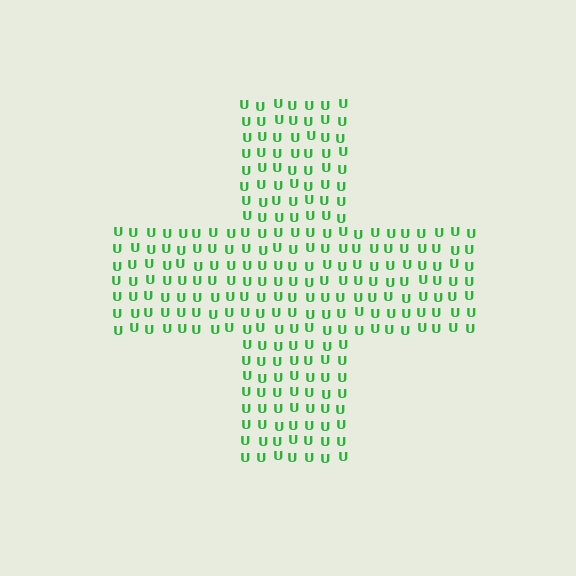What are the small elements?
The small elements are letter U's.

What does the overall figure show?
The overall figure shows a cross.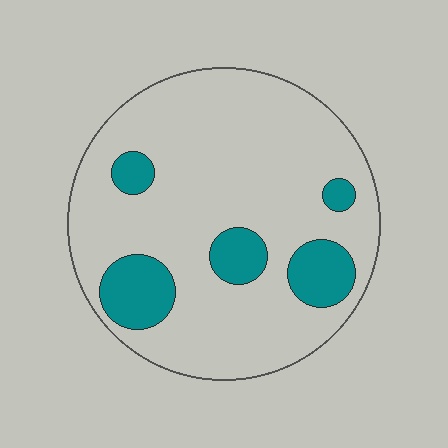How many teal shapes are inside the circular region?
5.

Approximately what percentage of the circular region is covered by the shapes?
Approximately 15%.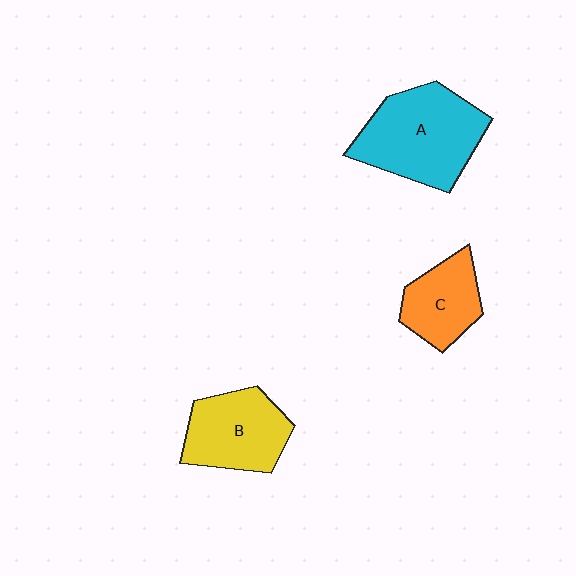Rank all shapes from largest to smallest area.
From largest to smallest: A (cyan), B (yellow), C (orange).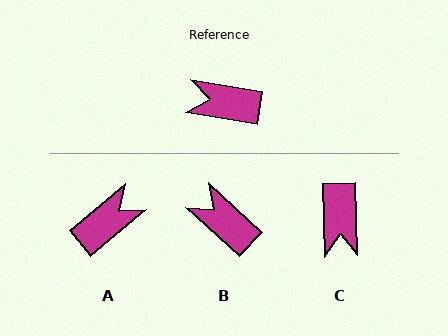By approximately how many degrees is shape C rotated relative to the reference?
Approximately 101 degrees counter-clockwise.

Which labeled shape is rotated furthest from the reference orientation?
A, about 131 degrees away.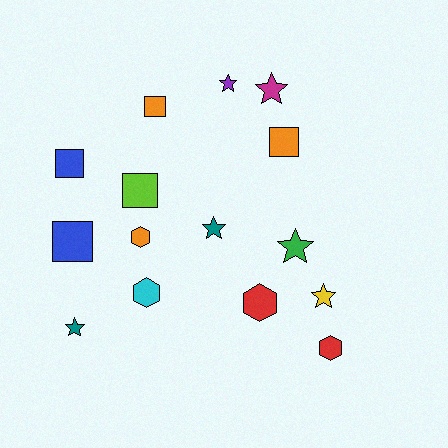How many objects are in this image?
There are 15 objects.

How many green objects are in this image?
There is 1 green object.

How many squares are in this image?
There are 5 squares.